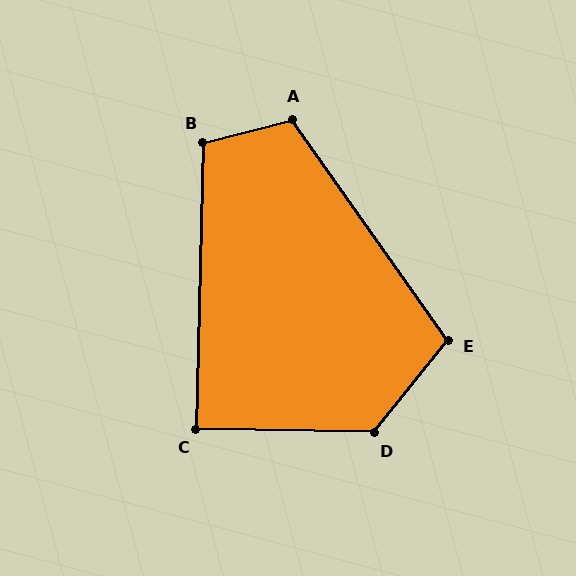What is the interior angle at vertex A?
Approximately 111 degrees (obtuse).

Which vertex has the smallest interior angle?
C, at approximately 90 degrees.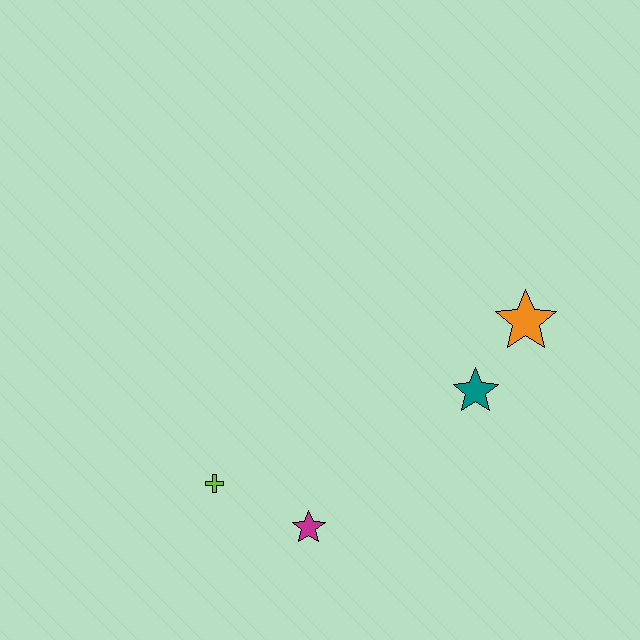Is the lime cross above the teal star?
No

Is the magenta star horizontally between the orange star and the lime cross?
Yes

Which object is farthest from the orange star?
The lime cross is farthest from the orange star.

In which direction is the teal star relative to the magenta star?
The teal star is to the right of the magenta star.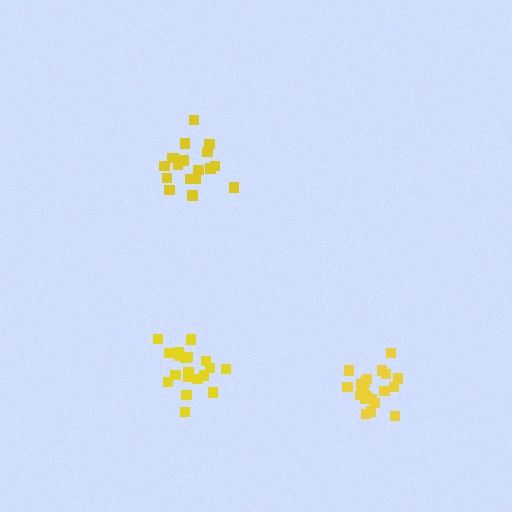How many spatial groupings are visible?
There are 3 spatial groupings.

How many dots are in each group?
Group 1: 20 dots, Group 2: 19 dots, Group 3: 19 dots (58 total).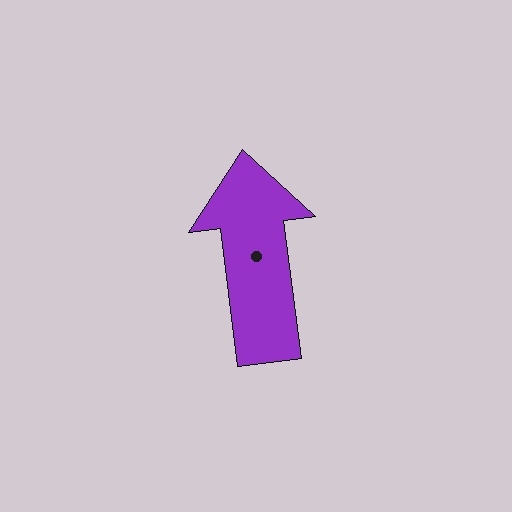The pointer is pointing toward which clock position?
Roughly 12 o'clock.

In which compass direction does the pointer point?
North.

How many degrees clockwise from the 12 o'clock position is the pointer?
Approximately 353 degrees.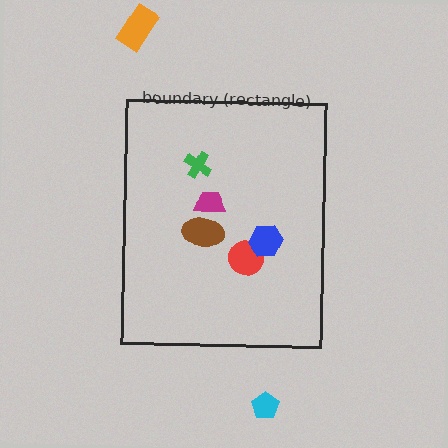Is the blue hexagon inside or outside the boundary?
Inside.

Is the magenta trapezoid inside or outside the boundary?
Inside.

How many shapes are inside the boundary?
5 inside, 2 outside.